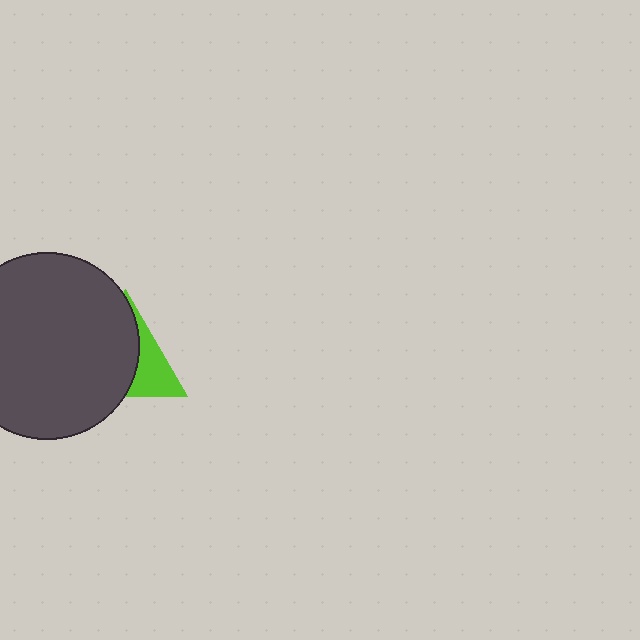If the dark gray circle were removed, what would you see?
You would see the complete lime triangle.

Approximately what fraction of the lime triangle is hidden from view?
Roughly 64% of the lime triangle is hidden behind the dark gray circle.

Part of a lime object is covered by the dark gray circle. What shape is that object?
It is a triangle.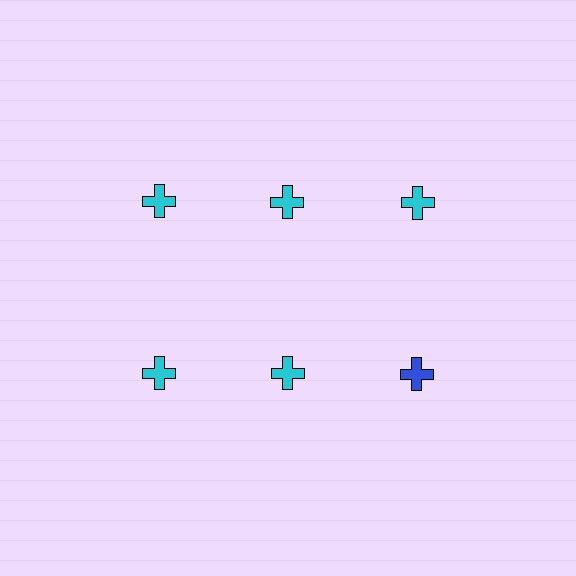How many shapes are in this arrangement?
There are 6 shapes arranged in a grid pattern.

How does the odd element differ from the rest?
It has a different color: blue instead of cyan.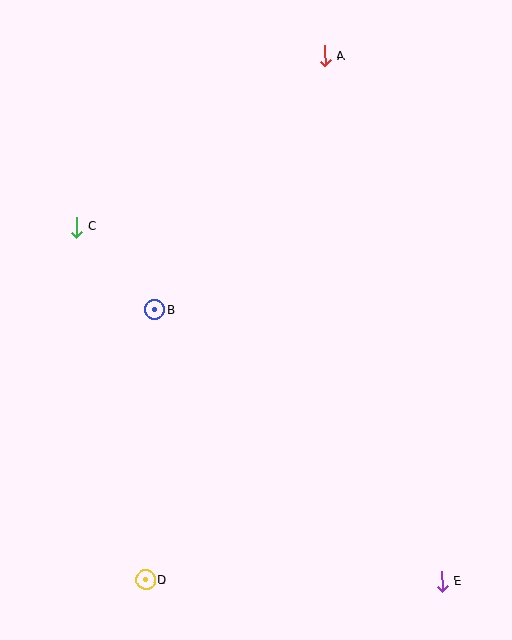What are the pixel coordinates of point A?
Point A is at (325, 56).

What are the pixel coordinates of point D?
Point D is at (145, 580).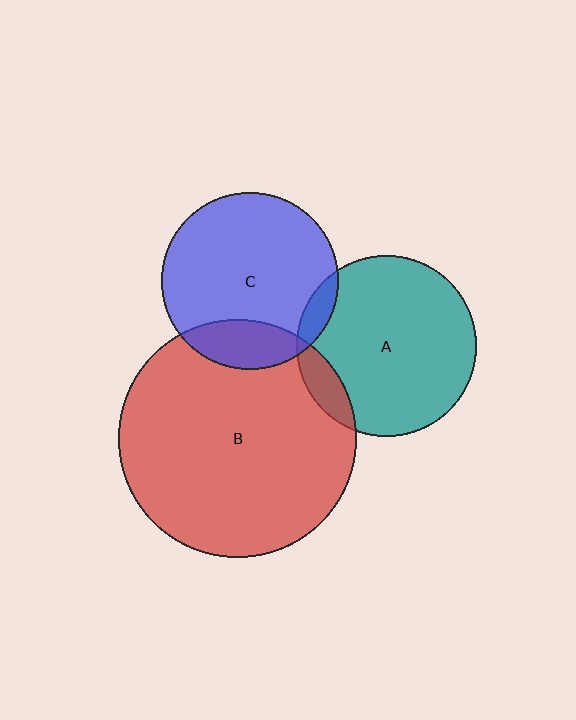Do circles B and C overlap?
Yes.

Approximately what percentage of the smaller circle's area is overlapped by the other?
Approximately 20%.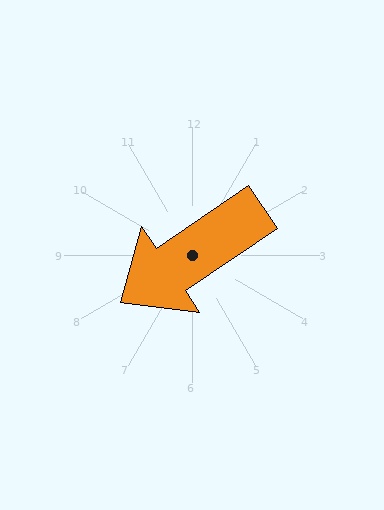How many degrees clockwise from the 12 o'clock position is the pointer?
Approximately 236 degrees.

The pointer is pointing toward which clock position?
Roughly 8 o'clock.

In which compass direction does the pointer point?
Southwest.